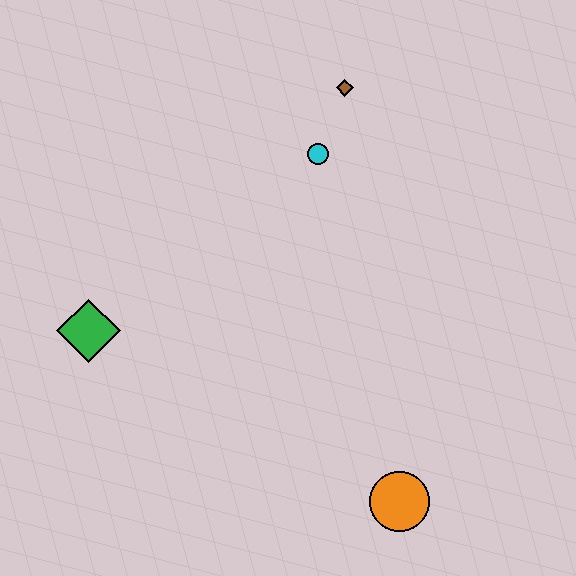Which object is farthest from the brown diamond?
The orange circle is farthest from the brown diamond.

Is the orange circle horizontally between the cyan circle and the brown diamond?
No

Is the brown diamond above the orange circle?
Yes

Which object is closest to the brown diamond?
The cyan circle is closest to the brown diamond.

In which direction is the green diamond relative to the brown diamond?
The green diamond is to the left of the brown diamond.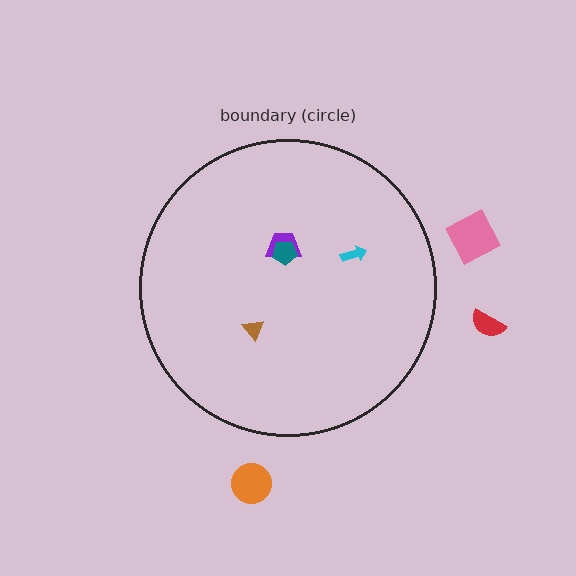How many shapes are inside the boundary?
4 inside, 3 outside.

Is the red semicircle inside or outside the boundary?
Outside.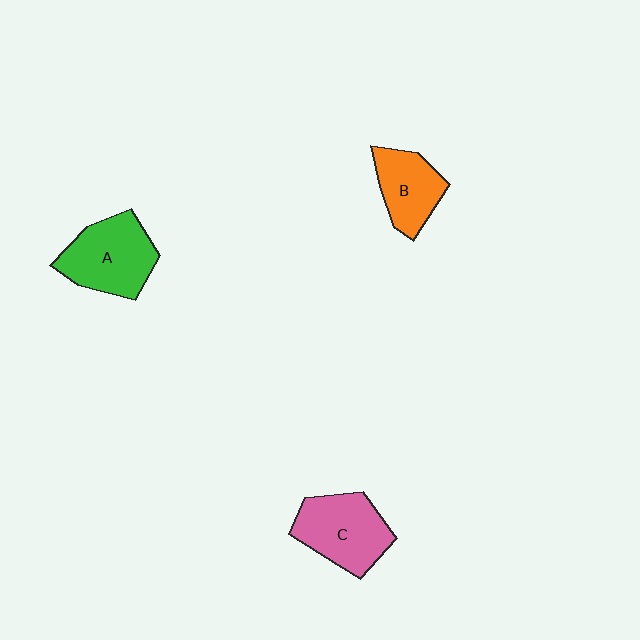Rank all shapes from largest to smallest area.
From largest to smallest: A (green), C (pink), B (orange).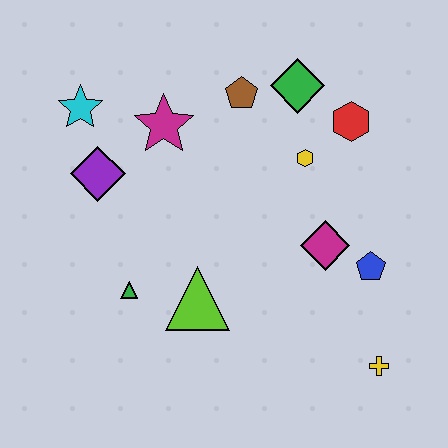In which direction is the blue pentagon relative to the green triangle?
The blue pentagon is to the right of the green triangle.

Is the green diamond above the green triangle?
Yes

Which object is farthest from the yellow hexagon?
The cyan star is farthest from the yellow hexagon.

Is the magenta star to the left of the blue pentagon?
Yes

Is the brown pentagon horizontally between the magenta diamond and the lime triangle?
Yes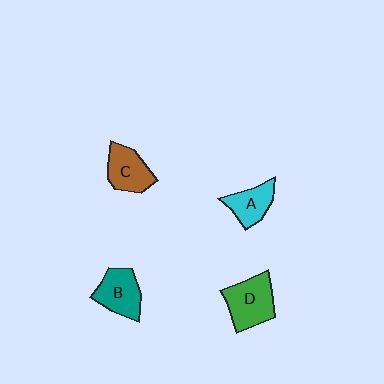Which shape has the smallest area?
Shape A (cyan).